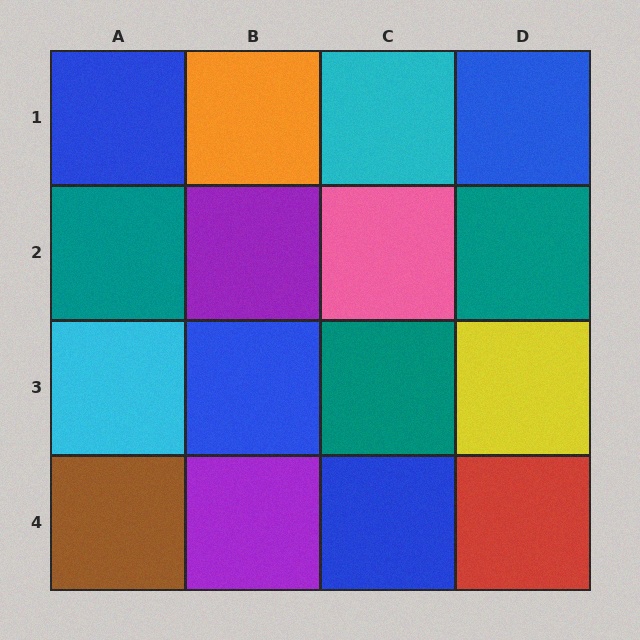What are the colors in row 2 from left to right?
Teal, purple, pink, teal.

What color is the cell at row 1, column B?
Orange.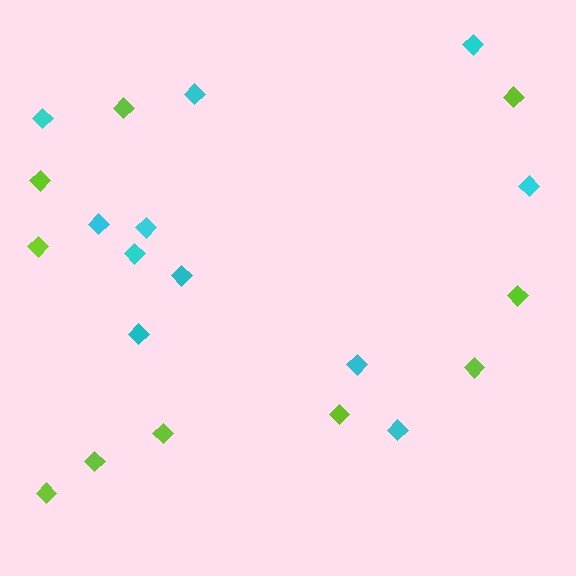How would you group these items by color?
There are 2 groups: one group of cyan diamonds (11) and one group of lime diamonds (10).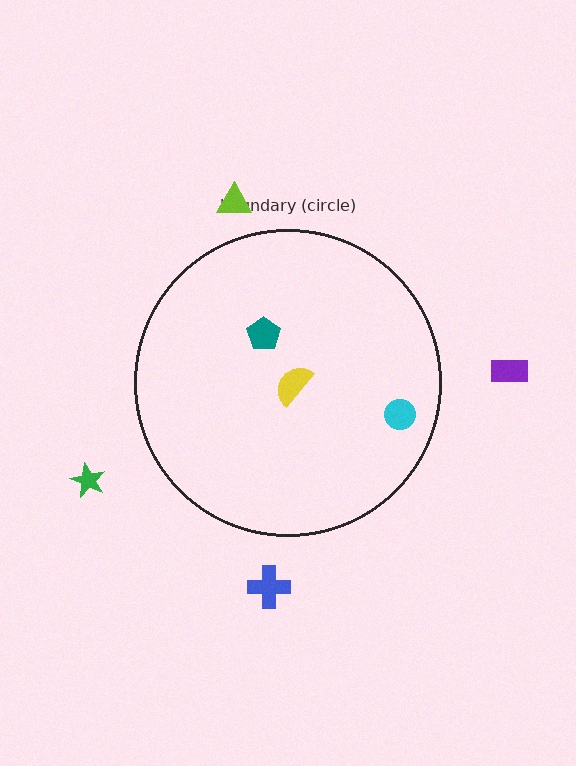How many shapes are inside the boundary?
3 inside, 4 outside.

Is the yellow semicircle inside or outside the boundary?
Inside.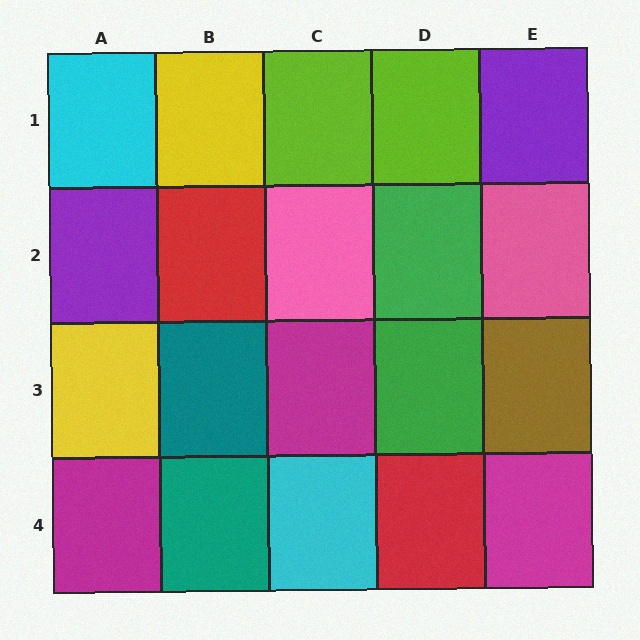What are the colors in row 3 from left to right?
Yellow, teal, magenta, green, brown.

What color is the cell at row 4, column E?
Magenta.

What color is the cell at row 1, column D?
Lime.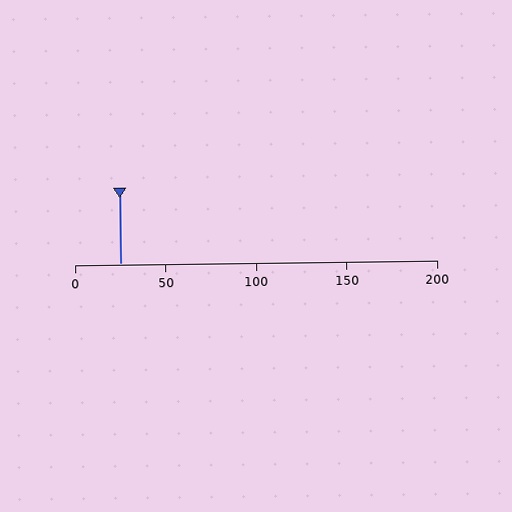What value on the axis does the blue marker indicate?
The marker indicates approximately 25.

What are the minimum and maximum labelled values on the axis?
The axis runs from 0 to 200.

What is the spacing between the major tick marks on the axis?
The major ticks are spaced 50 apart.